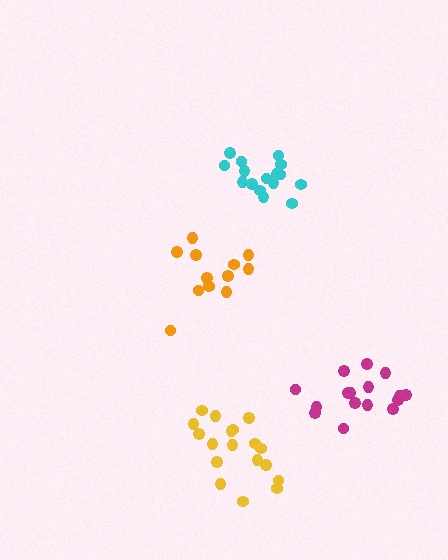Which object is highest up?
The cyan cluster is topmost.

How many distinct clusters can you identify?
There are 4 distinct clusters.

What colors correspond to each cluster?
The clusters are colored: yellow, cyan, magenta, orange.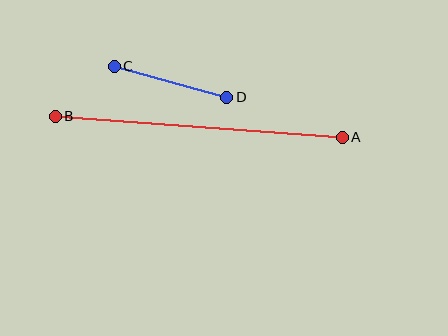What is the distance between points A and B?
The distance is approximately 287 pixels.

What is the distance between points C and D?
The distance is approximately 117 pixels.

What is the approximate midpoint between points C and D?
The midpoint is at approximately (171, 82) pixels.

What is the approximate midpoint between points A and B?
The midpoint is at approximately (199, 127) pixels.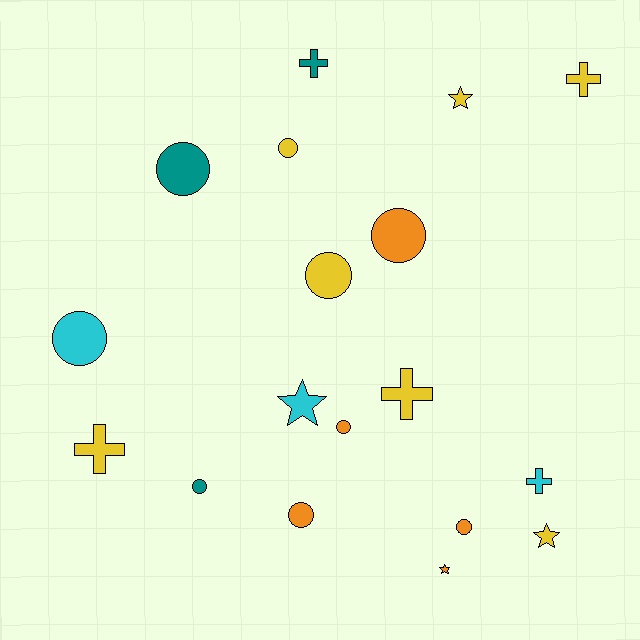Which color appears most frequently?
Yellow, with 7 objects.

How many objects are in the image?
There are 18 objects.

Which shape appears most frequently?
Circle, with 9 objects.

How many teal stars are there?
There are no teal stars.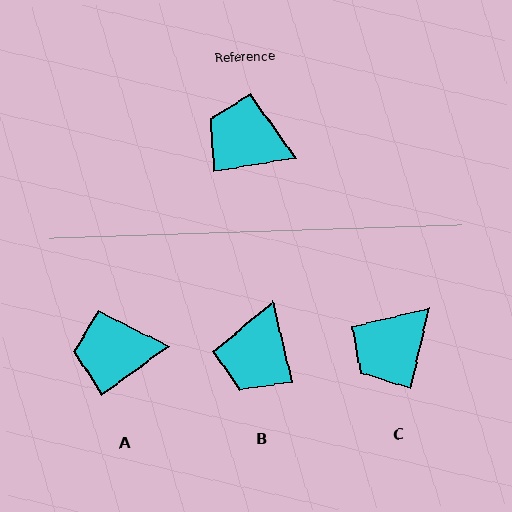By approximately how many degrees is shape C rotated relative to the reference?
Approximately 69 degrees counter-clockwise.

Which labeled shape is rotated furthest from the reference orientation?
B, about 95 degrees away.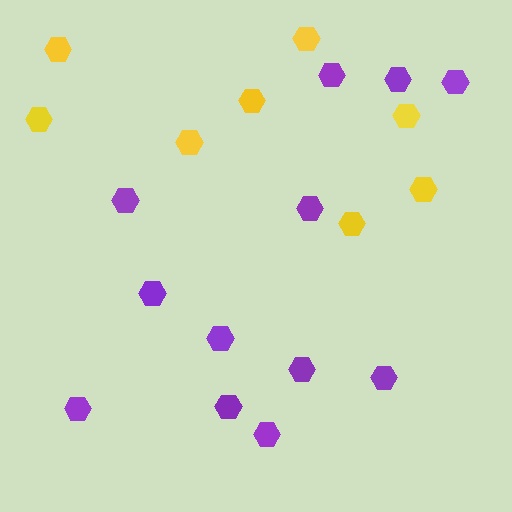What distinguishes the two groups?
There are 2 groups: one group of yellow hexagons (8) and one group of purple hexagons (12).